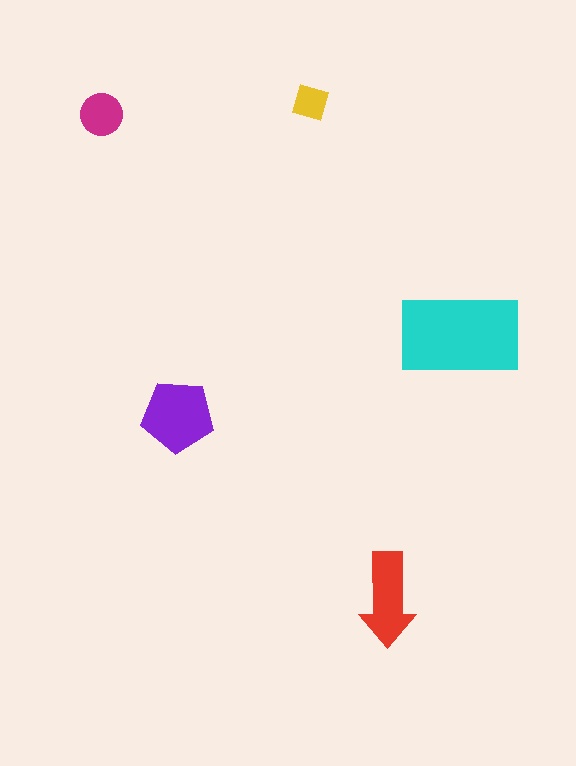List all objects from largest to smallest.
The cyan rectangle, the purple pentagon, the red arrow, the magenta circle, the yellow square.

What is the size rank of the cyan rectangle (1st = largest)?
1st.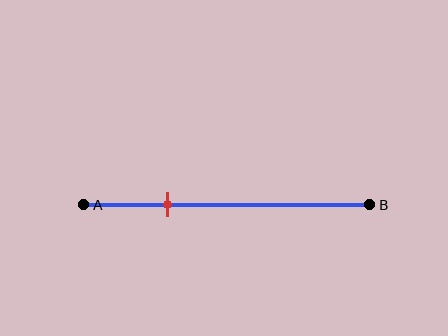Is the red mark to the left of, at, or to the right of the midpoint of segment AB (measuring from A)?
The red mark is to the left of the midpoint of segment AB.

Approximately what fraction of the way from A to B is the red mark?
The red mark is approximately 30% of the way from A to B.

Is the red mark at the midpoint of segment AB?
No, the mark is at about 30% from A, not at the 50% midpoint.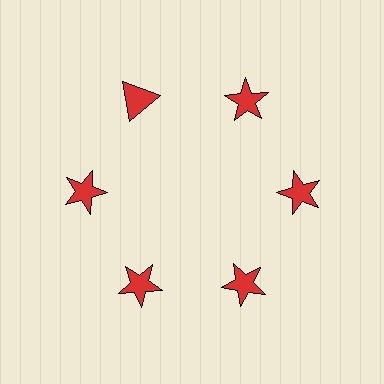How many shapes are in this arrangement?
There are 6 shapes arranged in a ring pattern.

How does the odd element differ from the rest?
It has a different shape: triangle instead of star.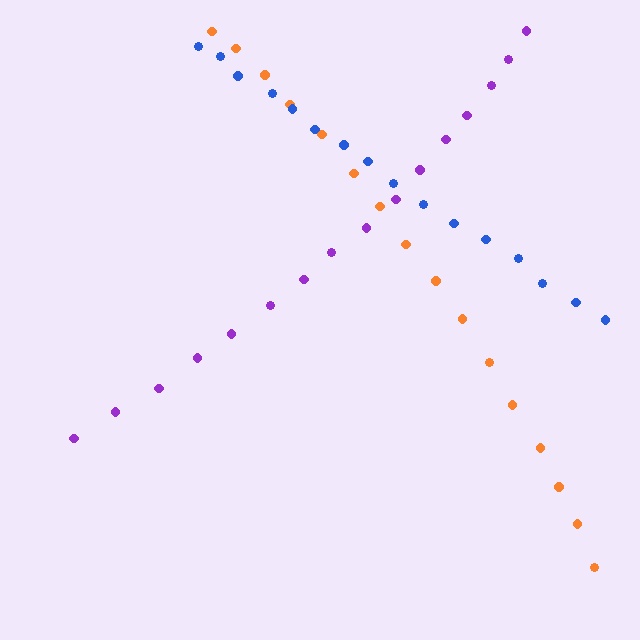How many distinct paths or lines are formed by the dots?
There are 3 distinct paths.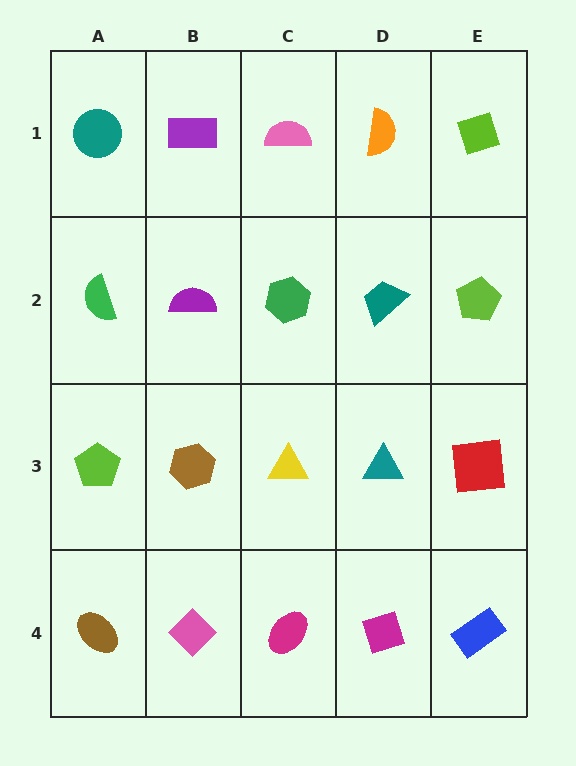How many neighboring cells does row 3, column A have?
3.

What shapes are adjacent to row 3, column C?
A green hexagon (row 2, column C), a magenta ellipse (row 4, column C), a brown hexagon (row 3, column B), a teal triangle (row 3, column D).